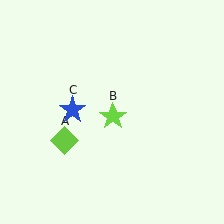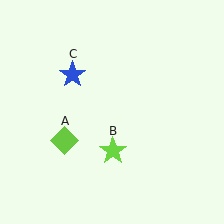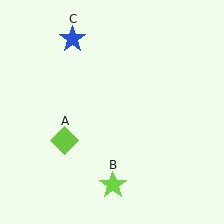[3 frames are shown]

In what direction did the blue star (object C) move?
The blue star (object C) moved up.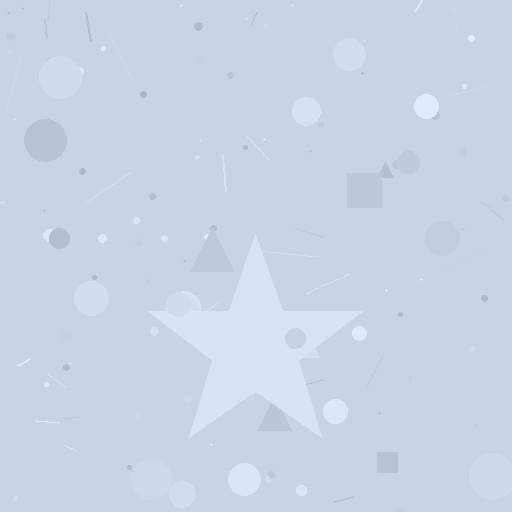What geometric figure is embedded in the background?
A star is embedded in the background.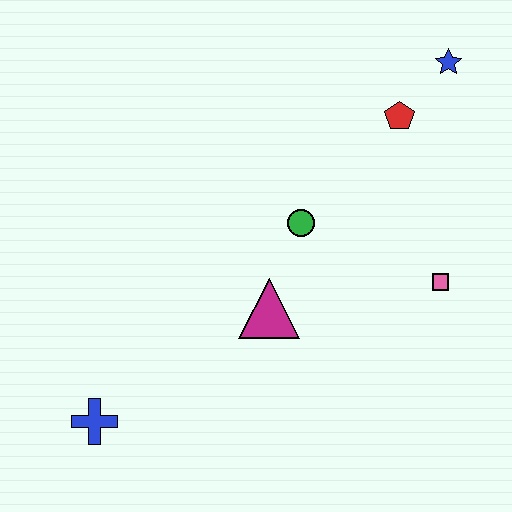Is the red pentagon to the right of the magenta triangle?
Yes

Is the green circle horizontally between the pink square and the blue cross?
Yes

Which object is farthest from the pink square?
The blue cross is farthest from the pink square.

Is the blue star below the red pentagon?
No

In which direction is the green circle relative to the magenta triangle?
The green circle is above the magenta triangle.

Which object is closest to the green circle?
The magenta triangle is closest to the green circle.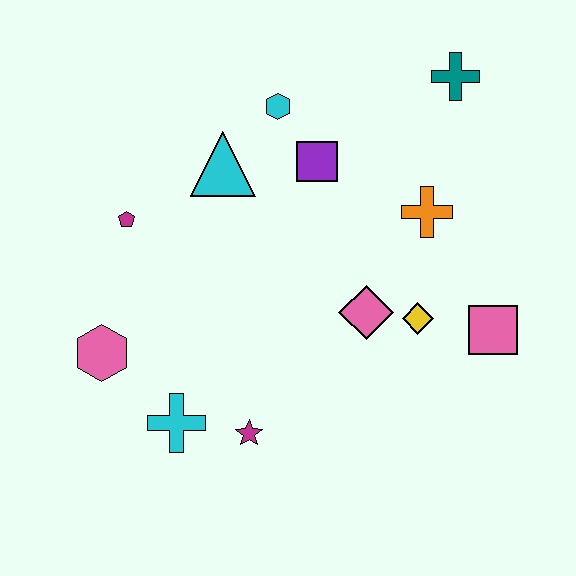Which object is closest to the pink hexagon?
The cyan cross is closest to the pink hexagon.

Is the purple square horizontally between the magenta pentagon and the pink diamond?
Yes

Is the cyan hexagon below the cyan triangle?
No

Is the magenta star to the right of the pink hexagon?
Yes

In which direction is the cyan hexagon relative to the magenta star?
The cyan hexagon is above the magenta star.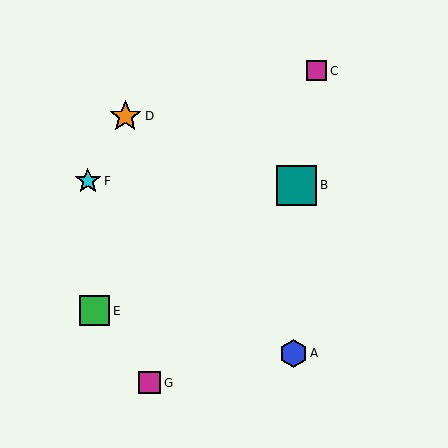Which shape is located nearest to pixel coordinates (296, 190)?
The teal square (labeled B) at (297, 185) is nearest to that location.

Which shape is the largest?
The teal square (labeled B) is the largest.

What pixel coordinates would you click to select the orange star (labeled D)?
Click at (125, 116) to select the orange star D.